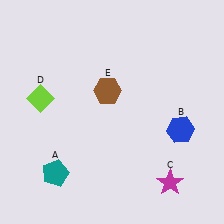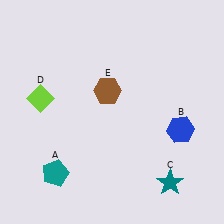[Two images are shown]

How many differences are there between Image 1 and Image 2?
There is 1 difference between the two images.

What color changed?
The star (C) changed from magenta in Image 1 to teal in Image 2.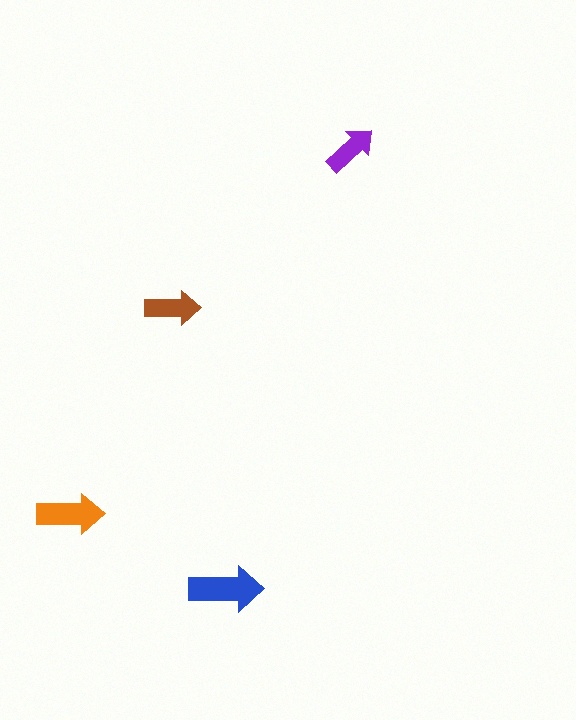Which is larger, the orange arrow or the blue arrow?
The blue one.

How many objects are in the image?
There are 4 objects in the image.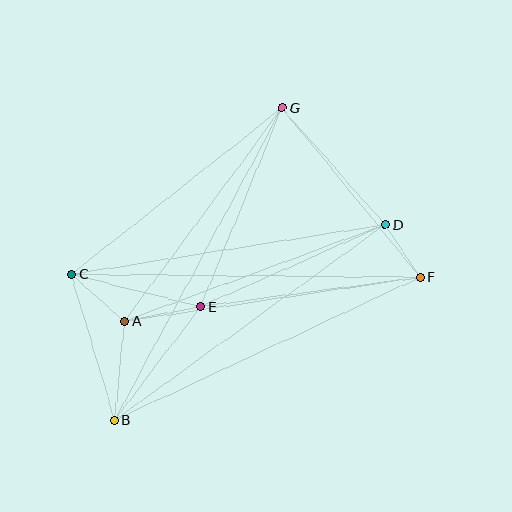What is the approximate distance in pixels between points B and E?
The distance between B and E is approximately 142 pixels.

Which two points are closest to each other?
Points D and F are closest to each other.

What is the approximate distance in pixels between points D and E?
The distance between D and E is approximately 201 pixels.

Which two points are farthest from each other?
Points B and G are farthest from each other.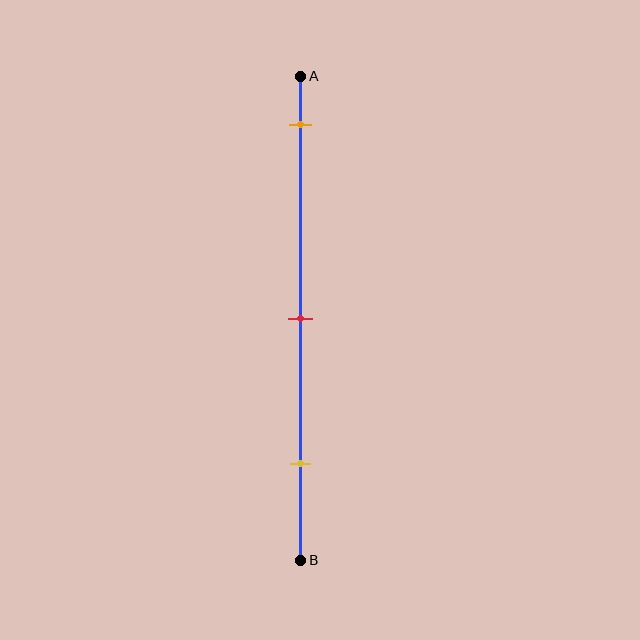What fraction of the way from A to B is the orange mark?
The orange mark is approximately 10% (0.1) of the way from A to B.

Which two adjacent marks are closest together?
The red and yellow marks are the closest adjacent pair.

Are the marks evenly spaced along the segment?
Yes, the marks are approximately evenly spaced.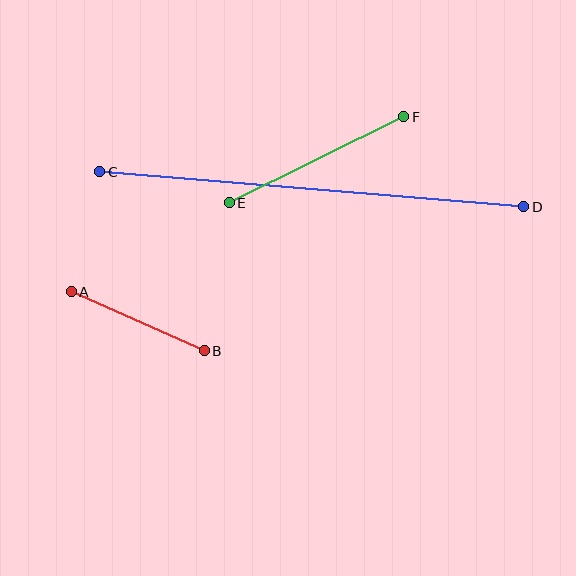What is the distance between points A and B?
The distance is approximately 145 pixels.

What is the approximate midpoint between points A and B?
The midpoint is at approximately (138, 321) pixels.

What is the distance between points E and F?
The distance is approximately 195 pixels.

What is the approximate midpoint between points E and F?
The midpoint is at approximately (317, 160) pixels.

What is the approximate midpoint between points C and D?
The midpoint is at approximately (312, 189) pixels.